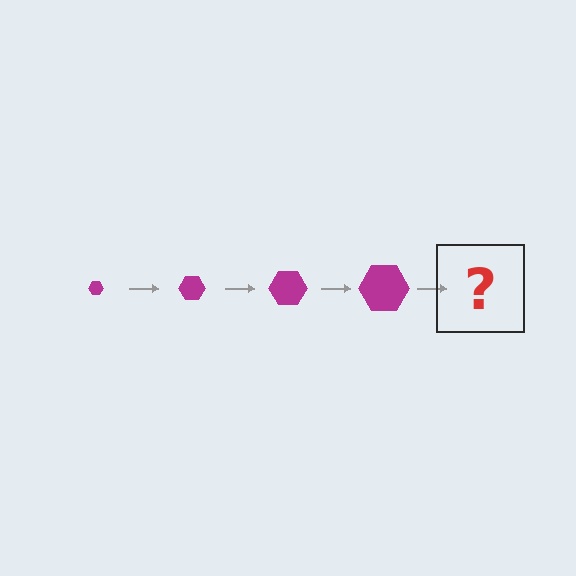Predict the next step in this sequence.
The next step is a magenta hexagon, larger than the previous one.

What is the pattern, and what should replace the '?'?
The pattern is that the hexagon gets progressively larger each step. The '?' should be a magenta hexagon, larger than the previous one.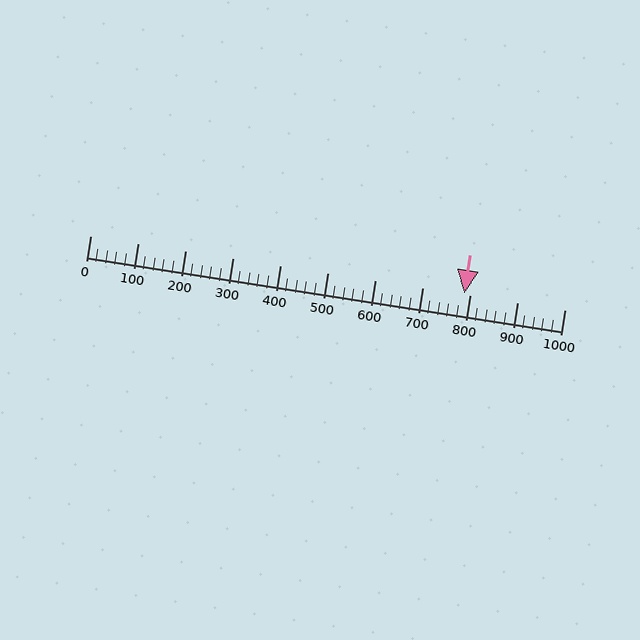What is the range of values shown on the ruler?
The ruler shows values from 0 to 1000.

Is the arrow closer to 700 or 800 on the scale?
The arrow is closer to 800.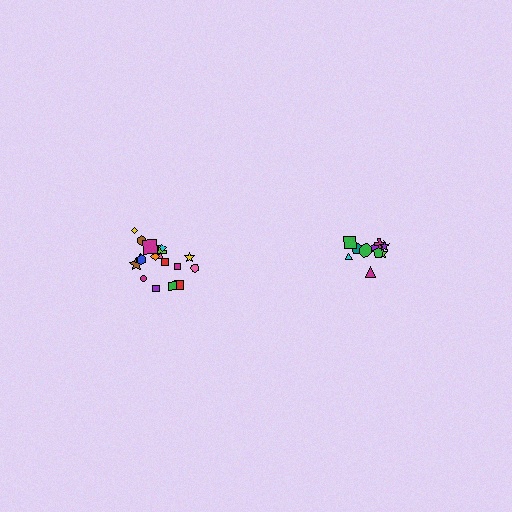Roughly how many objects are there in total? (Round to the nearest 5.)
Roughly 30 objects in total.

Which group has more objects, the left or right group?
The left group.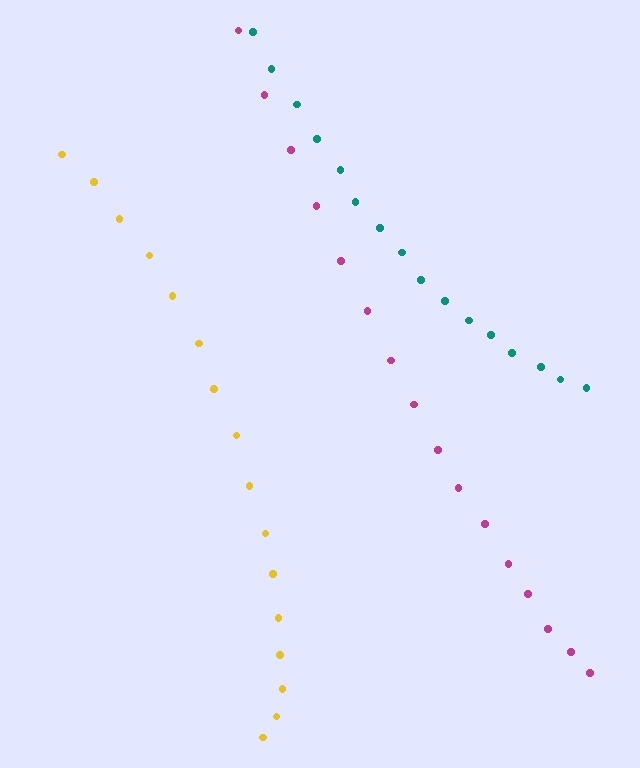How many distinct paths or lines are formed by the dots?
There are 3 distinct paths.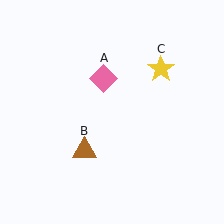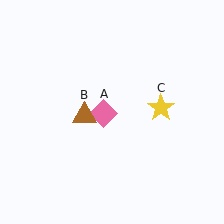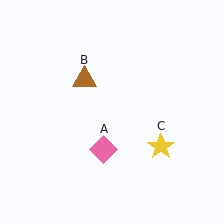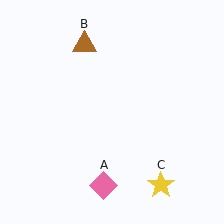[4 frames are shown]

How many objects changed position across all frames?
3 objects changed position: pink diamond (object A), brown triangle (object B), yellow star (object C).